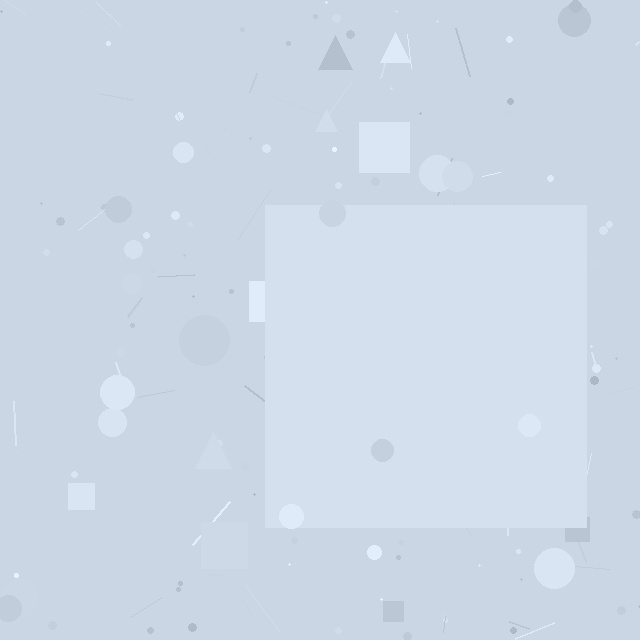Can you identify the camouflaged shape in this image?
The camouflaged shape is a square.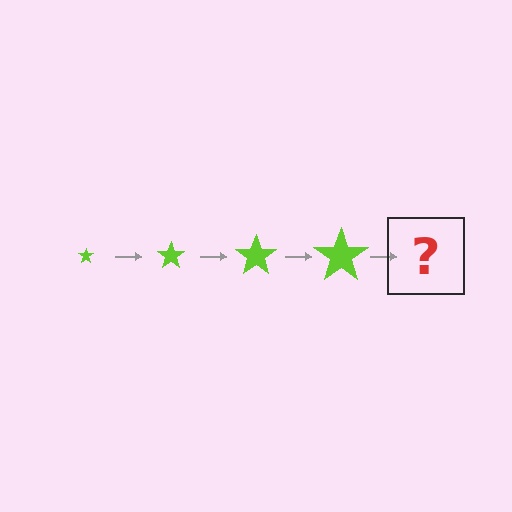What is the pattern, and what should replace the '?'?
The pattern is that the star gets progressively larger each step. The '?' should be a lime star, larger than the previous one.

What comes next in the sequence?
The next element should be a lime star, larger than the previous one.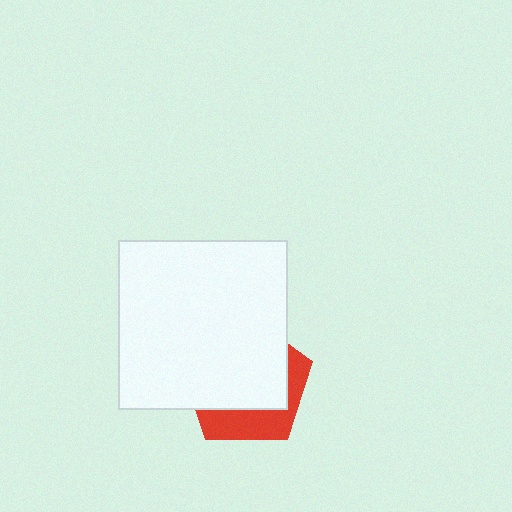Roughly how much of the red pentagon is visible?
A small part of it is visible (roughly 33%).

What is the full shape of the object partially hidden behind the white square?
The partially hidden object is a red pentagon.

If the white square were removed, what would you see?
You would see the complete red pentagon.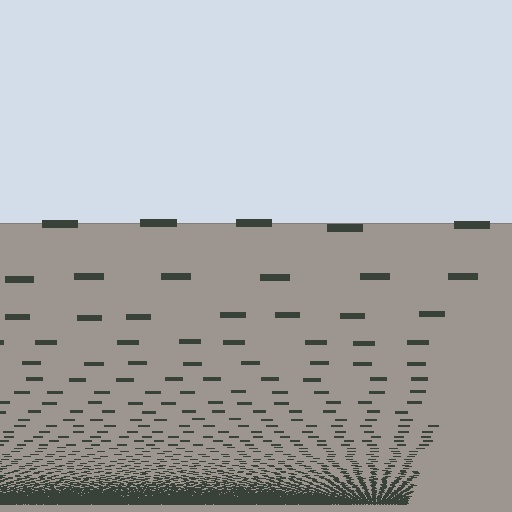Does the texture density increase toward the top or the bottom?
Density increases toward the bottom.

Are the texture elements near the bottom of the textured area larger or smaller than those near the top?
Smaller. The gradient is inverted — elements near the bottom are smaller and denser.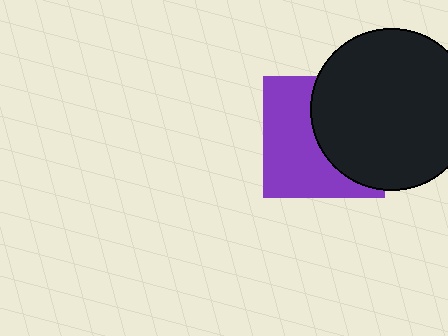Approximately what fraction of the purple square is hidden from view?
Roughly 48% of the purple square is hidden behind the black circle.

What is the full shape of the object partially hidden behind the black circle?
The partially hidden object is a purple square.